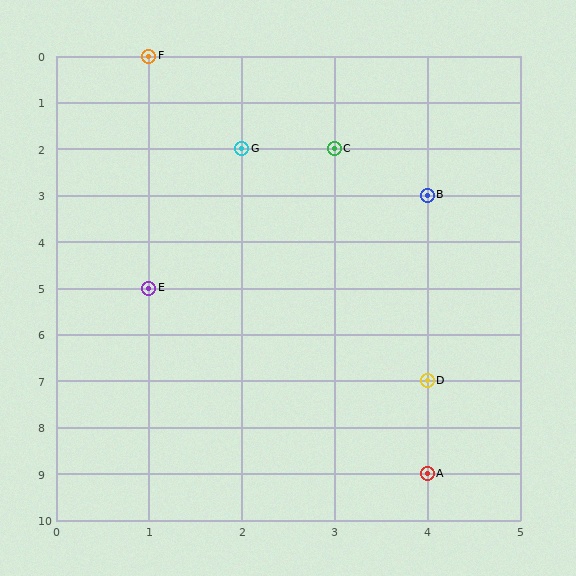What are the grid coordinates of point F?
Point F is at grid coordinates (1, 0).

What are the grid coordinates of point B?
Point B is at grid coordinates (4, 3).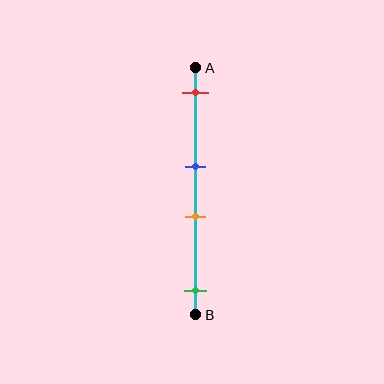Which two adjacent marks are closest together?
The blue and orange marks are the closest adjacent pair.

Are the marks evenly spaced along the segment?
No, the marks are not evenly spaced.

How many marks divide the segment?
There are 4 marks dividing the segment.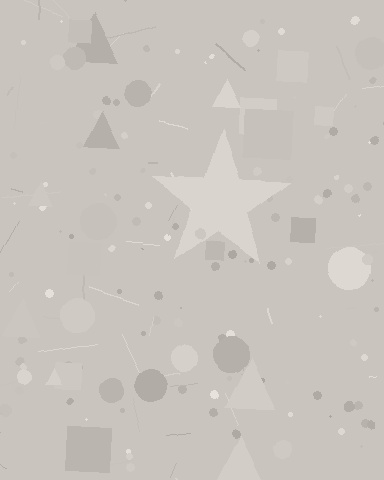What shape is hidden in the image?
A star is hidden in the image.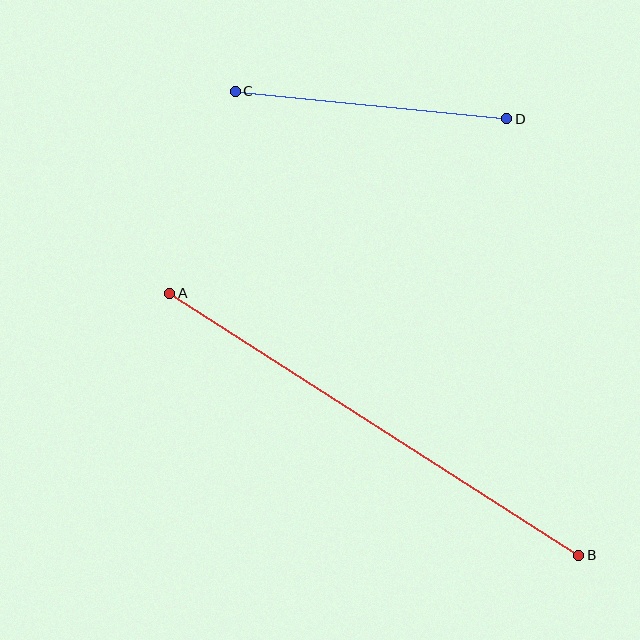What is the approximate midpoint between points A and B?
The midpoint is at approximately (374, 424) pixels.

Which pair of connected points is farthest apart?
Points A and B are farthest apart.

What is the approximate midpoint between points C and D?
The midpoint is at approximately (371, 105) pixels.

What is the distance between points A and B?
The distance is approximately 486 pixels.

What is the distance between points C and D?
The distance is approximately 273 pixels.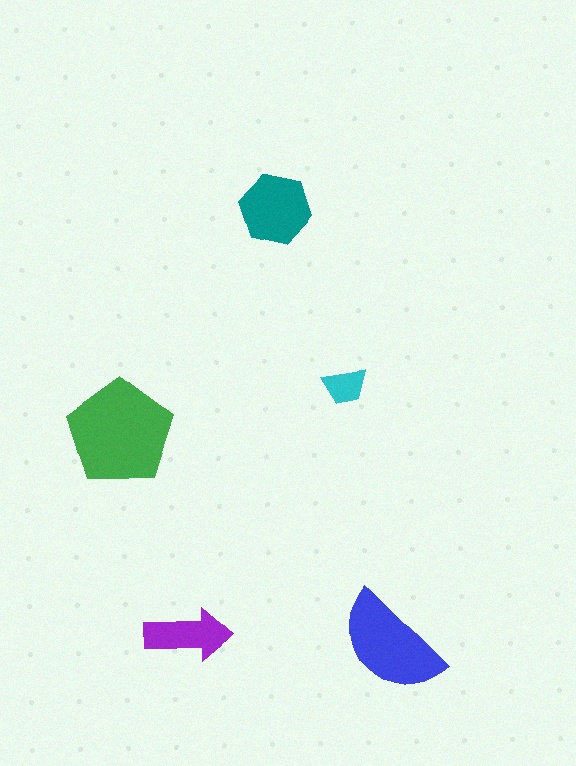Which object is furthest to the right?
The blue semicircle is rightmost.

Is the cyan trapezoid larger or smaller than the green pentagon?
Smaller.